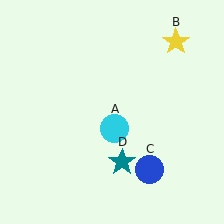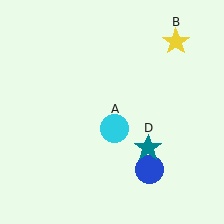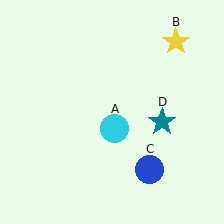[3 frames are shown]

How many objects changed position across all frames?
1 object changed position: teal star (object D).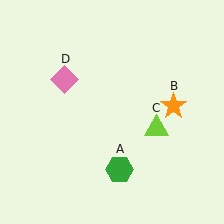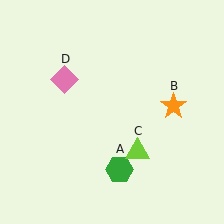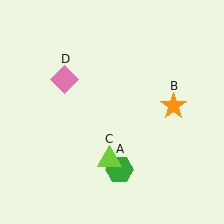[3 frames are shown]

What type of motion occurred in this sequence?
The lime triangle (object C) rotated clockwise around the center of the scene.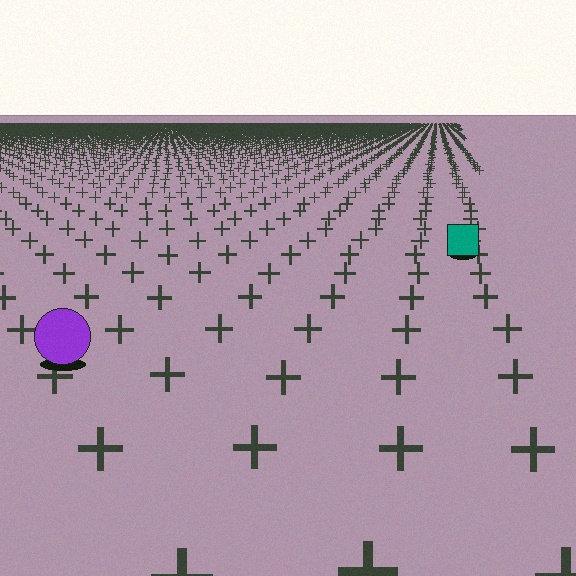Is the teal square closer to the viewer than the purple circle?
No. The purple circle is closer — you can tell from the texture gradient: the ground texture is coarser near it.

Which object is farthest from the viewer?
The teal square is farthest from the viewer. It appears smaller and the ground texture around it is denser.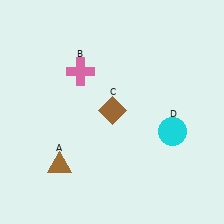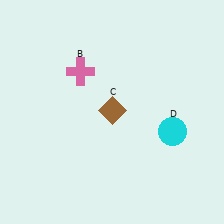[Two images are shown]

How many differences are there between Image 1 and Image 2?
There is 1 difference between the two images.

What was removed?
The brown triangle (A) was removed in Image 2.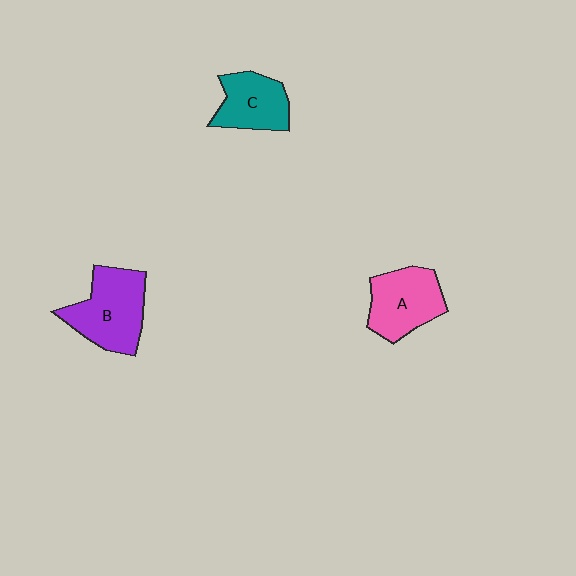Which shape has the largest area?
Shape B (purple).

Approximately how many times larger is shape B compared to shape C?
Approximately 1.4 times.